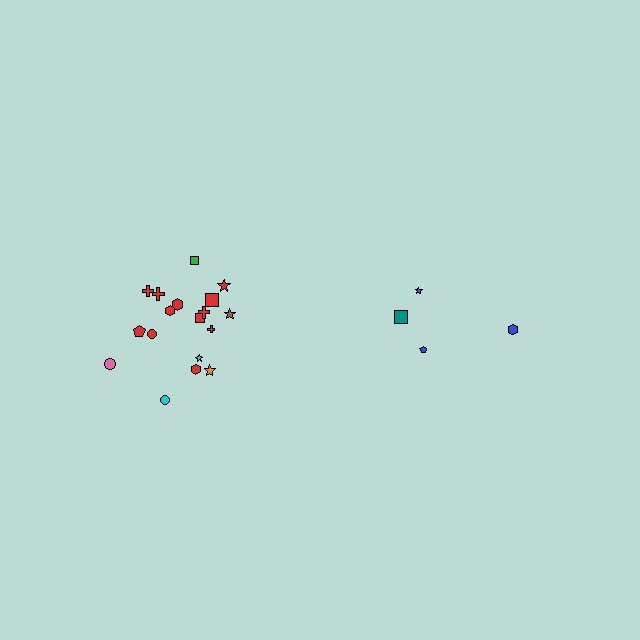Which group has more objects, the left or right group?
The left group.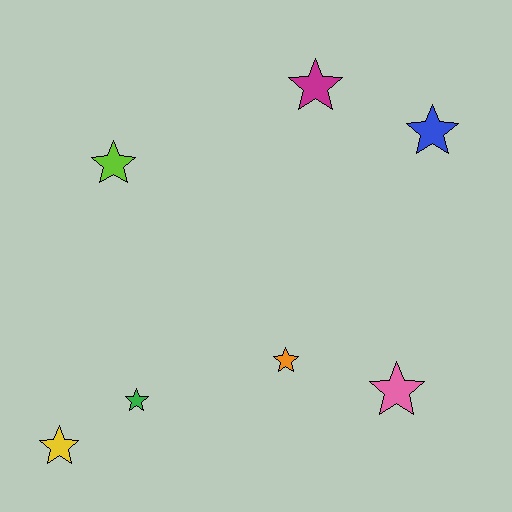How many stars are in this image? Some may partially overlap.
There are 7 stars.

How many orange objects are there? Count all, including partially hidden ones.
There is 1 orange object.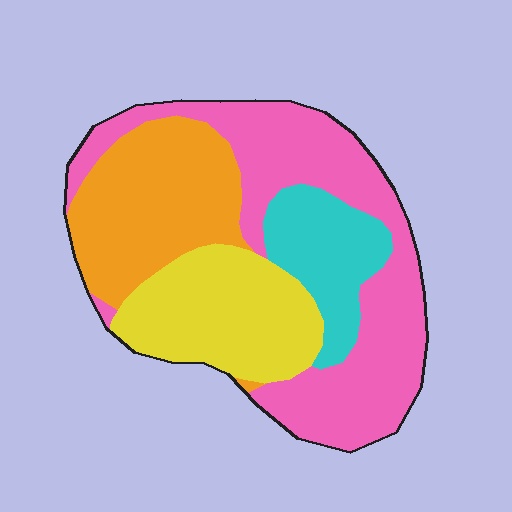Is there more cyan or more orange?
Orange.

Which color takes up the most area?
Pink, at roughly 40%.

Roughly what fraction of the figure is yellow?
Yellow takes up about one fifth (1/5) of the figure.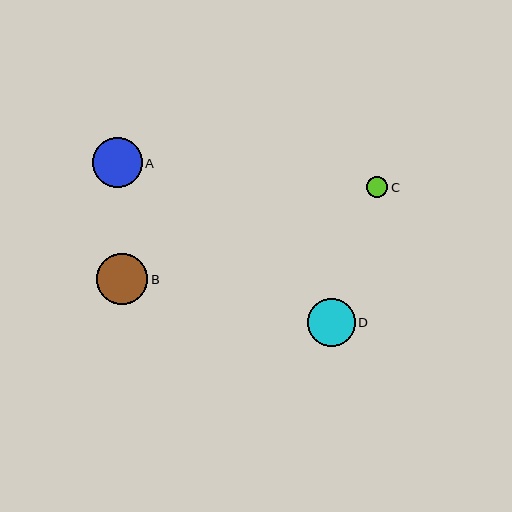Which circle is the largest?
Circle B is the largest with a size of approximately 51 pixels.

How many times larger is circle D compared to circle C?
Circle D is approximately 2.2 times the size of circle C.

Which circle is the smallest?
Circle C is the smallest with a size of approximately 22 pixels.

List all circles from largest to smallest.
From largest to smallest: B, A, D, C.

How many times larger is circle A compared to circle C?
Circle A is approximately 2.3 times the size of circle C.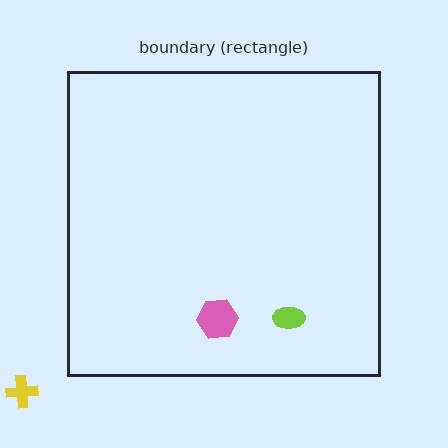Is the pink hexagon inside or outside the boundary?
Inside.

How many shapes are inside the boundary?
2 inside, 1 outside.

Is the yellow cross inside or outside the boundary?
Outside.